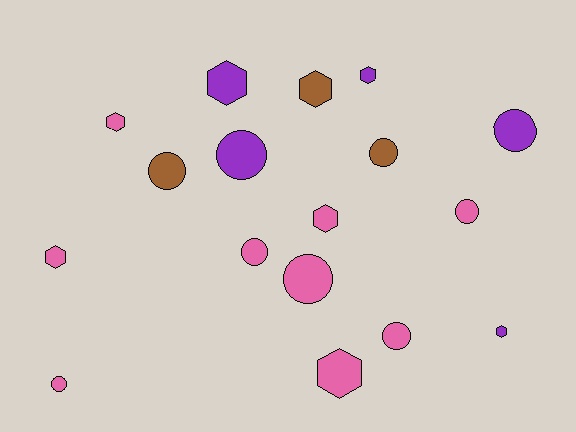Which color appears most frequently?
Pink, with 9 objects.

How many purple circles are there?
There are 2 purple circles.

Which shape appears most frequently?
Circle, with 9 objects.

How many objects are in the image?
There are 17 objects.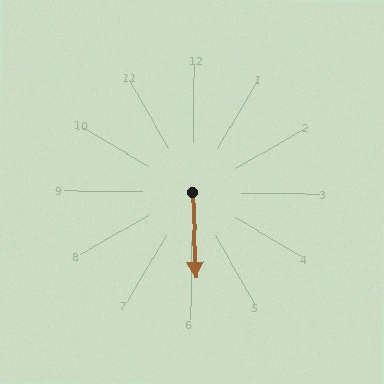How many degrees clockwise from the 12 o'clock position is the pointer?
Approximately 177 degrees.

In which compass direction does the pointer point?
South.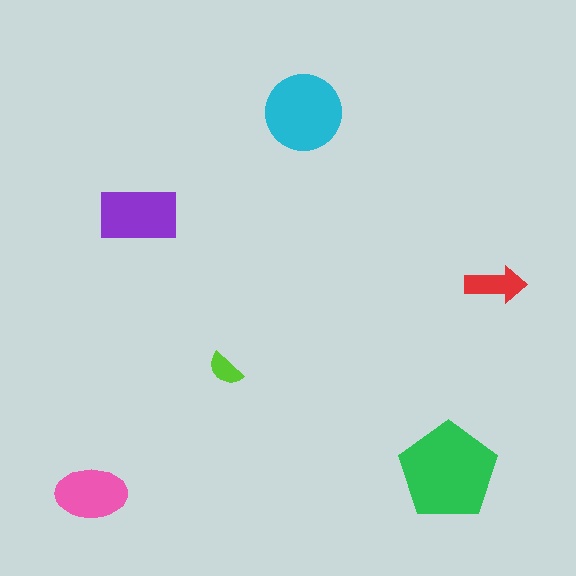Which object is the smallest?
The lime semicircle.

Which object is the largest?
The green pentagon.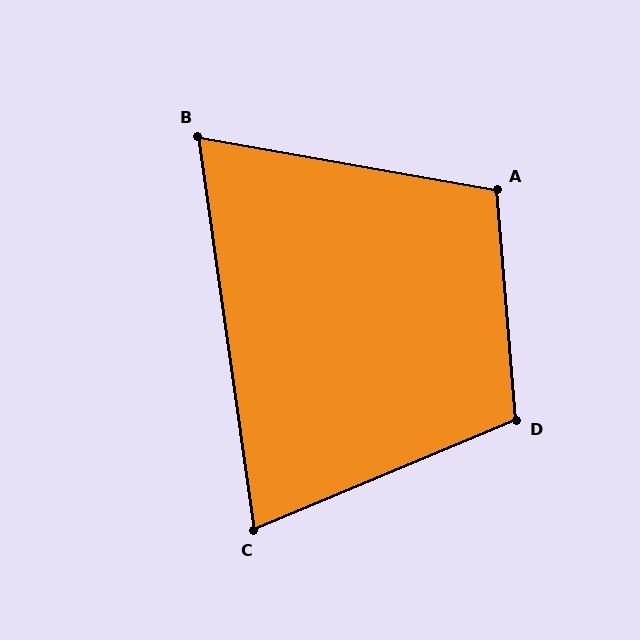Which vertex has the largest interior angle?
D, at approximately 108 degrees.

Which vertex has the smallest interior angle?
B, at approximately 72 degrees.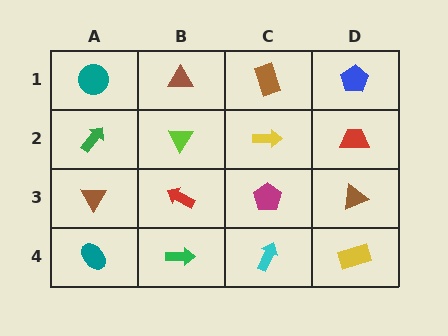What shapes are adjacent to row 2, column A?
A teal circle (row 1, column A), a brown triangle (row 3, column A), a lime triangle (row 2, column B).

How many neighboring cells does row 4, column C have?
3.